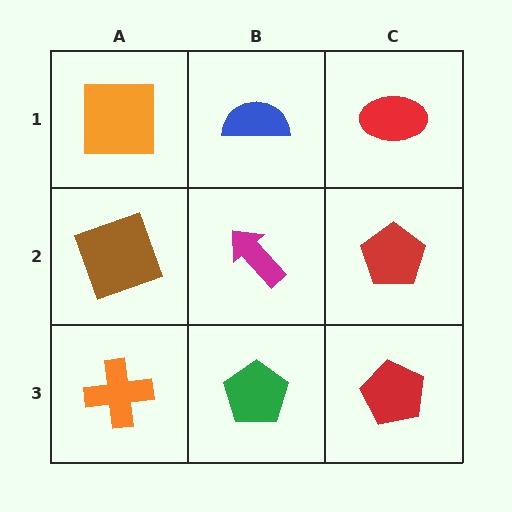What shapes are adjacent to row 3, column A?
A brown square (row 2, column A), a green pentagon (row 3, column B).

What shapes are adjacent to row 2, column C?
A red ellipse (row 1, column C), a red pentagon (row 3, column C), a magenta arrow (row 2, column B).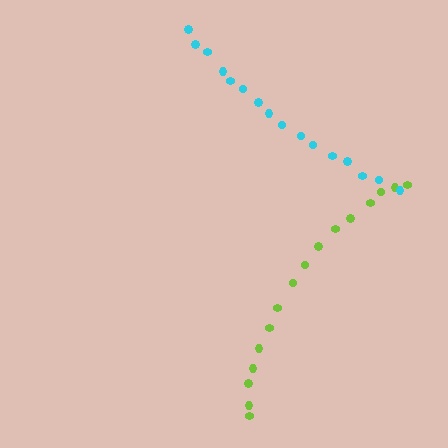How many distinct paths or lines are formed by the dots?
There are 2 distinct paths.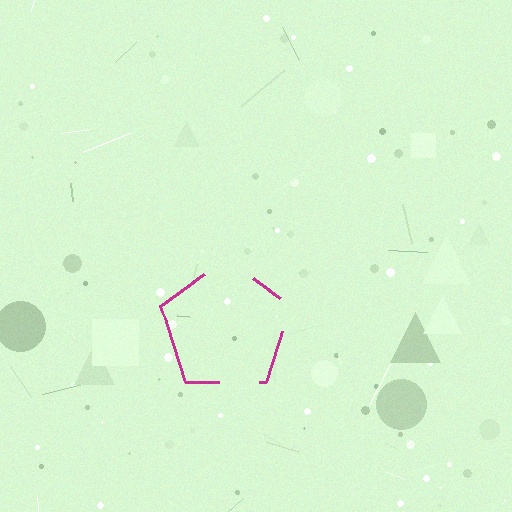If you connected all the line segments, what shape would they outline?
They would outline a pentagon.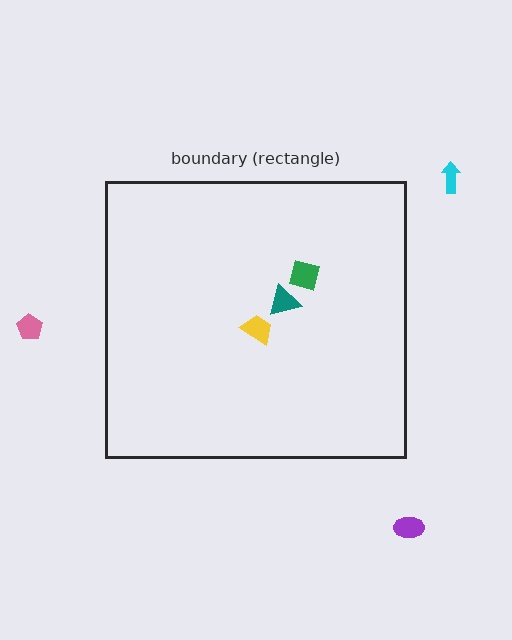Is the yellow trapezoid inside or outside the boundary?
Inside.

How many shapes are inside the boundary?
3 inside, 3 outside.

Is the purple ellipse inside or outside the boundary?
Outside.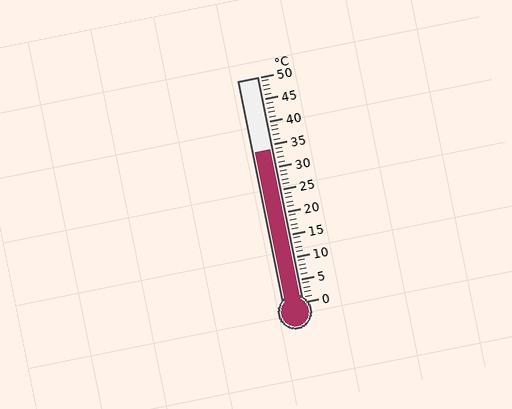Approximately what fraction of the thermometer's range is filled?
The thermometer is filled to approximately 70% of its range.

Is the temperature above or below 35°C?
The temperature is below 35°C.